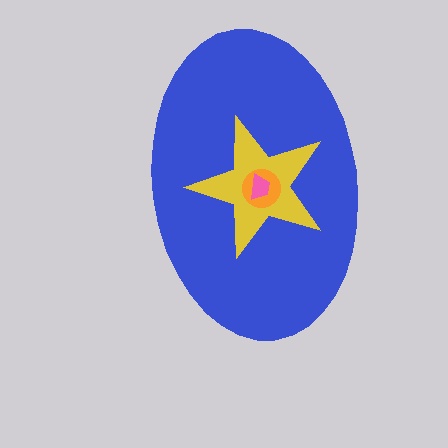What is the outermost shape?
The blue ellipse.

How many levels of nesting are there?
4.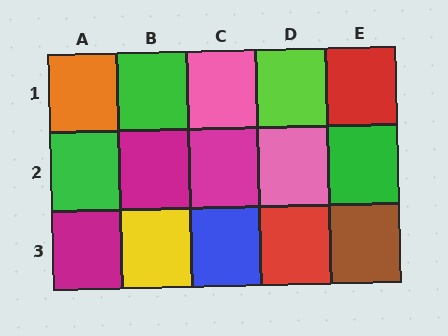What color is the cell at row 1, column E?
Red.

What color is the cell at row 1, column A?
Orange.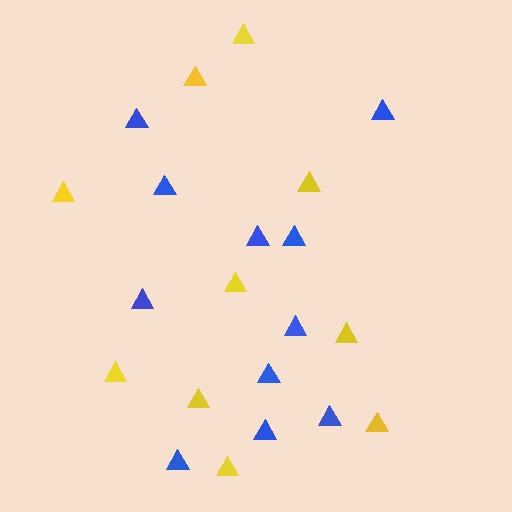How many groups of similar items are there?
There are 2 groups: one group of blue triangles (11) and one group of yellow triangles (10).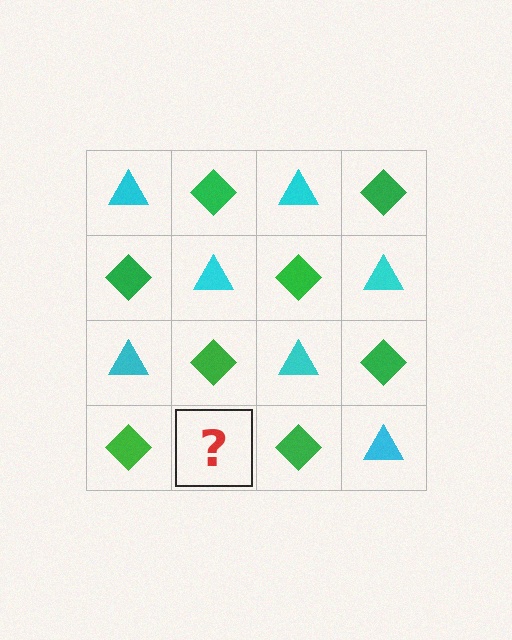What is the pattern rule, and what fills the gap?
The rule is that it alternates cyan triangle and green diamond in a checkerboard pattern. The gap should be filled with a cyan triangle.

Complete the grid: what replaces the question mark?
The question mark should be replaced with a cyan triangle.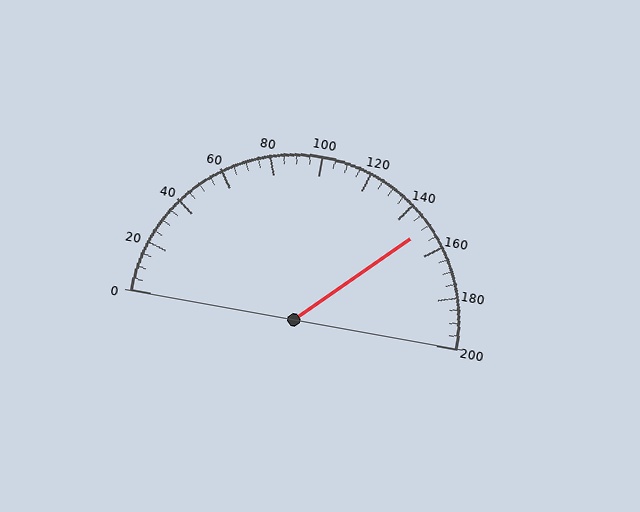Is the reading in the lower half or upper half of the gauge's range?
The reading is in the upper half of the range (0 to 200).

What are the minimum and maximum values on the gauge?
The gauge ranges from 0 to 200.